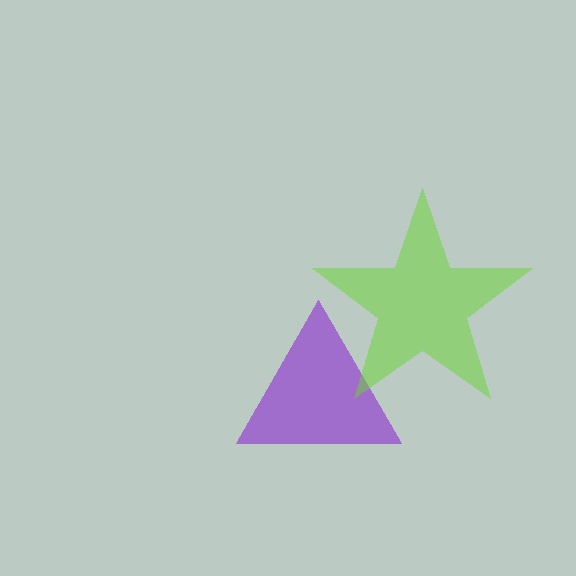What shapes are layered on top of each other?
The layered shapes are: a purple triangle, a lime star.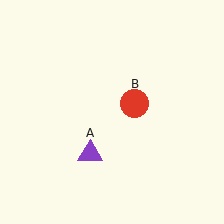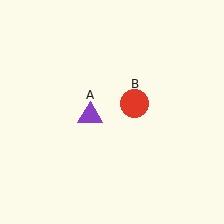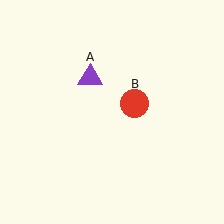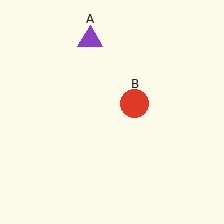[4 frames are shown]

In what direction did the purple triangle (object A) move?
The purple triangle (object A) moved up.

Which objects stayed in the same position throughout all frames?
Red circle (object B) remained stationary.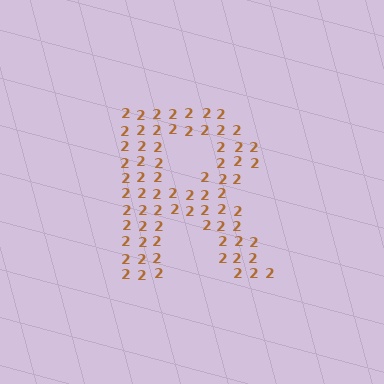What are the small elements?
The small elements are digit 2's.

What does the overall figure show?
The overall figure shows the letter R.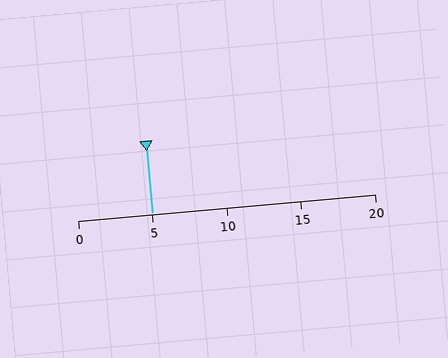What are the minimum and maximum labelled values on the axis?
The axis runs from 0 to 20.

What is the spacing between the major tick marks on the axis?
The major ticks are spaced 5 apart.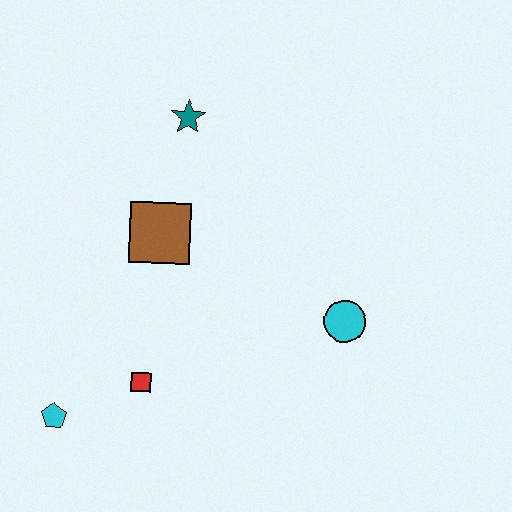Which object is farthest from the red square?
The teal star is farthest from the red square.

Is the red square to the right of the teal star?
No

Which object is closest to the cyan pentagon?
The red square is closest to the cyan pentagon.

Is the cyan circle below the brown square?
Yes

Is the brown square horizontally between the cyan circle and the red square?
Yes